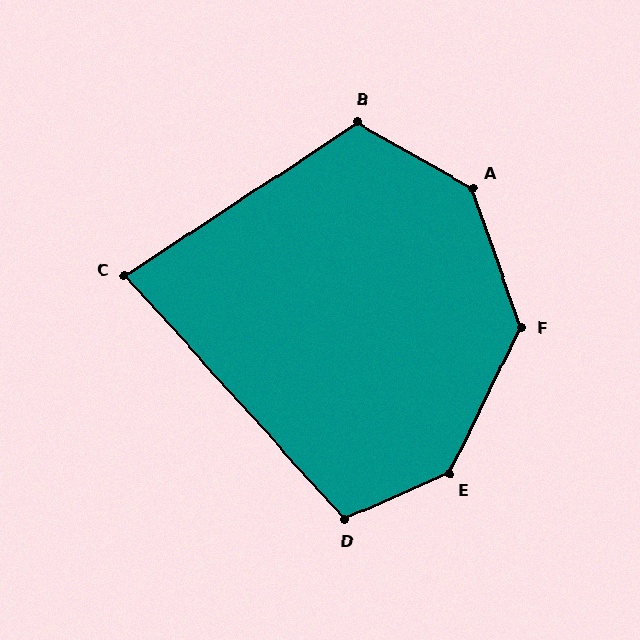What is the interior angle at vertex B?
Approximately 117 degrees (obtuse).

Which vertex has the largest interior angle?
E, at approximately 140 degrees.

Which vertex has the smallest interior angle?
C, at approximately 81 degrees.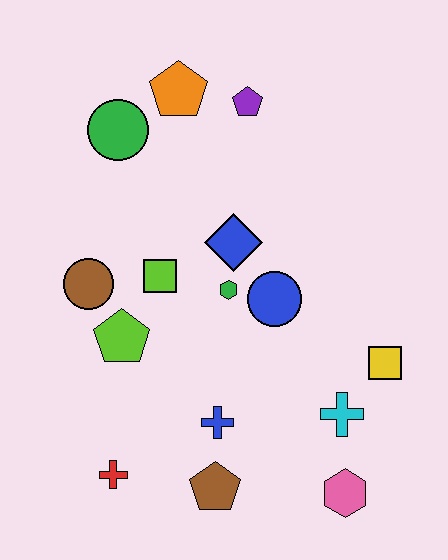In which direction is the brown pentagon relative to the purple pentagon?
The brown pentagon is below the purple pentagon.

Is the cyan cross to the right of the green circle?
Yes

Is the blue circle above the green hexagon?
No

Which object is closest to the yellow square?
The cyan cross is closest to the yellow square.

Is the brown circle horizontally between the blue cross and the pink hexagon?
No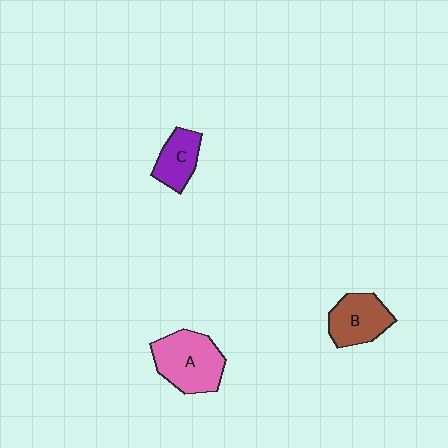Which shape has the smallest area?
Shape C (purple).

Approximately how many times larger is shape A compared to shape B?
Approximately 1.3 times.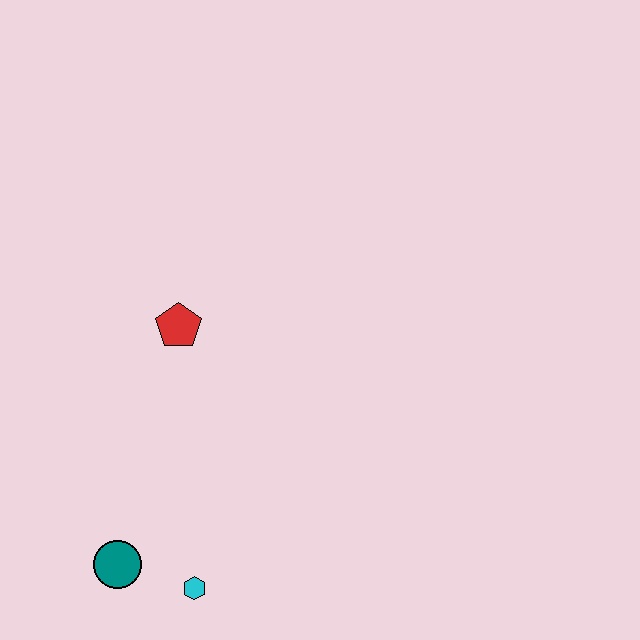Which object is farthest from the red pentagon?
The cyan hexagon is farthest from the red pentagon.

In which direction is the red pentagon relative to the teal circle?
The red pentagon is above the teal circle.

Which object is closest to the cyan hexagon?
The teal circle is closest to the cyan hexagon.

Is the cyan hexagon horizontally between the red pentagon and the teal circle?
No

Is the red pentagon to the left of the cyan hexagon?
Yes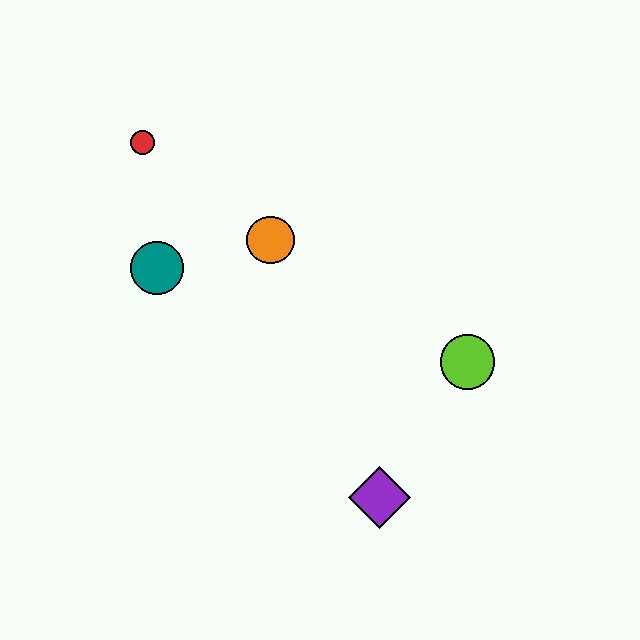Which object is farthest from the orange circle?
The purple diamond is farthest from the orange circle.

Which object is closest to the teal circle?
The orange circle is closest to the teal circle.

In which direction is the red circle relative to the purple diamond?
The red circle is above the purple diamond.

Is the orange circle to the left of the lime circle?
Yes